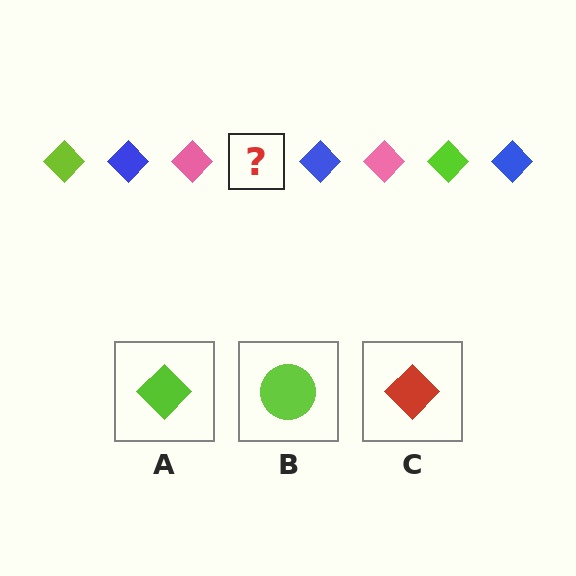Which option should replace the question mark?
Option A.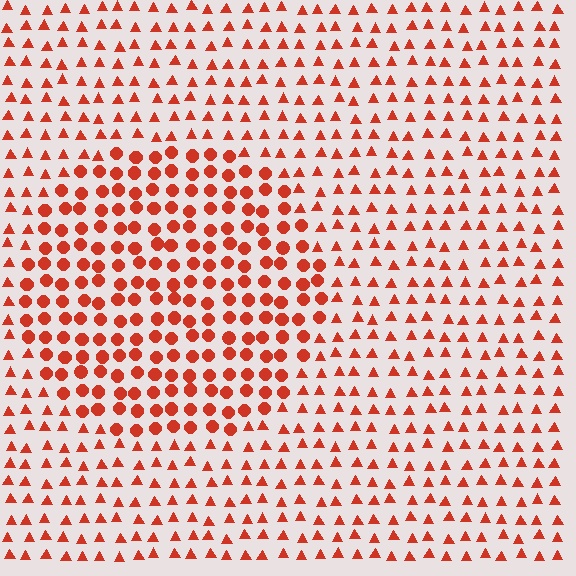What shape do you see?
I see a circle.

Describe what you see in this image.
The image is filled with small red elements arranged in a uniform grid. A circle-shaped region contains circles, while the surrounding area contains triangles. The boundary is defined purely by the change in element shape.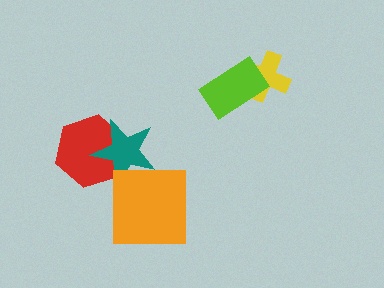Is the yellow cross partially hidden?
Yes, it is partially covered by another shape.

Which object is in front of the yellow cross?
The lime rectangle is in front of the yellow cross.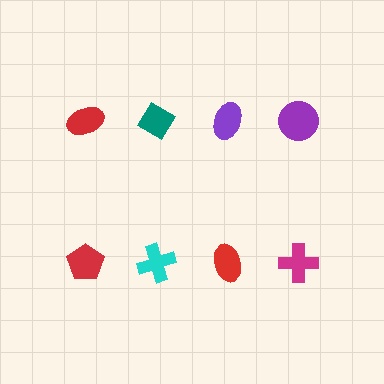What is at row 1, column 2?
A teal diamond.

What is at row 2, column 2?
A cyan cross.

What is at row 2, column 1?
A red pentagon.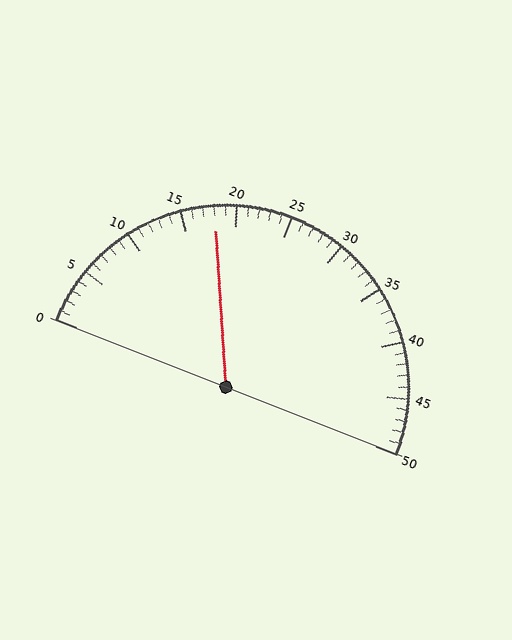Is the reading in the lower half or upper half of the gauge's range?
The reading is in the lower half of the range (0 to 50).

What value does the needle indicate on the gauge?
The needle indicates approximately 18.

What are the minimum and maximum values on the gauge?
The gauge ranges from 0 to 50.